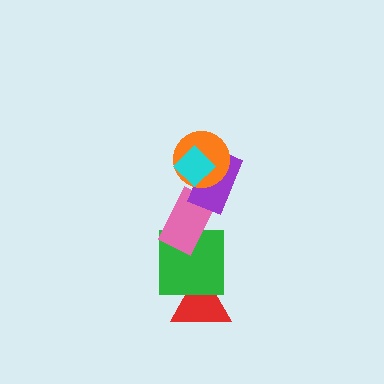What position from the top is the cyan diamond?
The cyan diamond is 1st from the top.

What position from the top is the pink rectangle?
The pink rectangle is 4th from the top.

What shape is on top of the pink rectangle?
The purple rectangle is on top of the pink rectangle.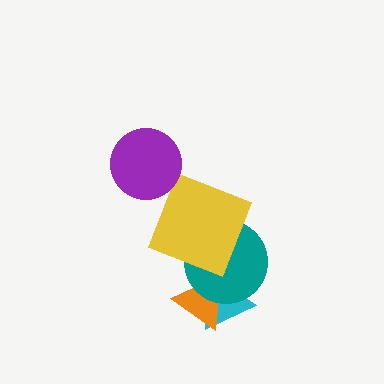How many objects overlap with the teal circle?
3 objects overlap with the teal circle.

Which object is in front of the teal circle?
The yellow square is in front of the teal circle.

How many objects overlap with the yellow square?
1 object overlaps with the yellow square.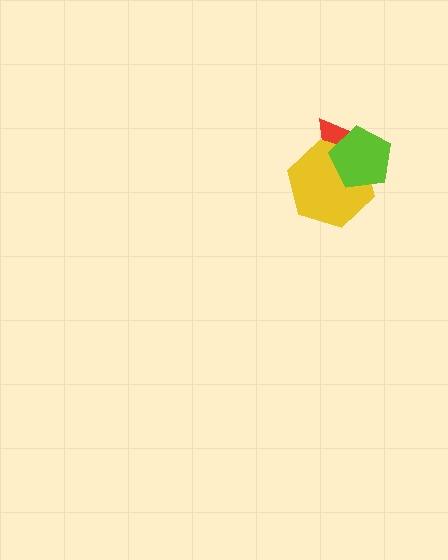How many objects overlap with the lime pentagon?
2 objects overlap with the lime pentagon.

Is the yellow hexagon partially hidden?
Yes, it is partially covered by another shape.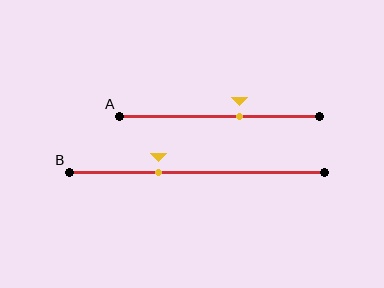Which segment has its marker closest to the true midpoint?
Segment A has its marker closest to the true midpoint.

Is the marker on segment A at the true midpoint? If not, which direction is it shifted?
No, the marker on segment A is shifted to the right by about 10% of the segment length.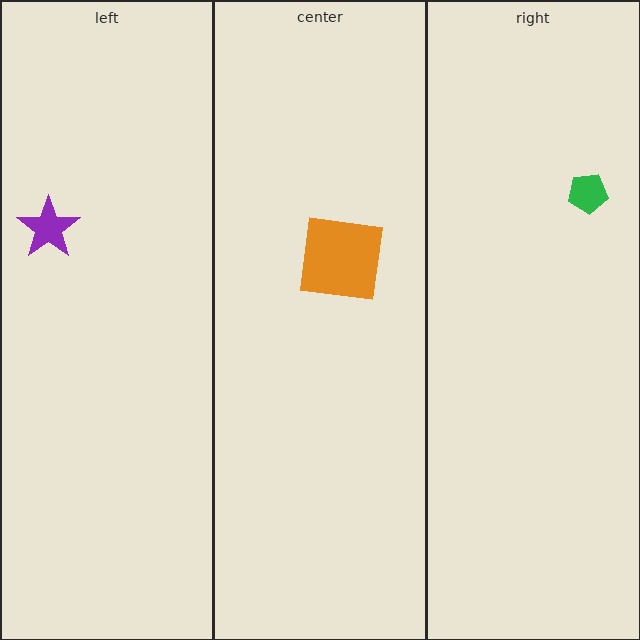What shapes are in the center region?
The orange square.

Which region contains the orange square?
The center region.